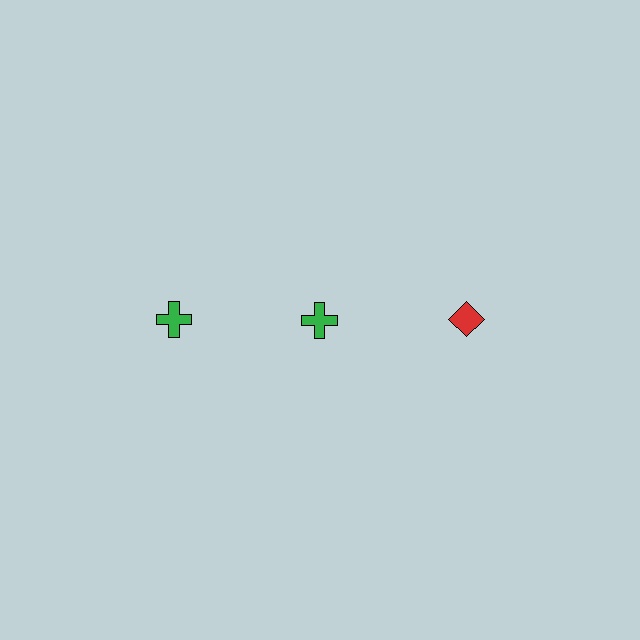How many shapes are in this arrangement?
There are 3 shapes arranged in a grid pattern.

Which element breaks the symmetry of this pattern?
The red diamond in the top row, center column breaks the symmetry. All other shapes are green crosses.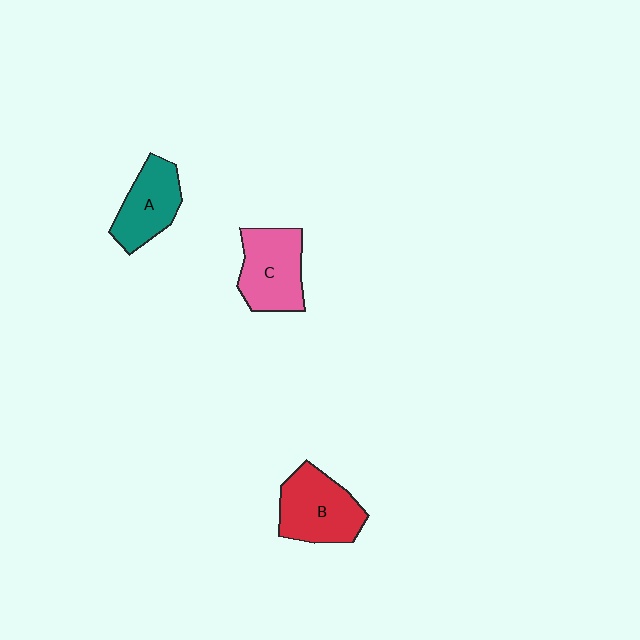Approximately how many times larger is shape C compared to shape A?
Approximately 1.2 times.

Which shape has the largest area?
Shape B (red).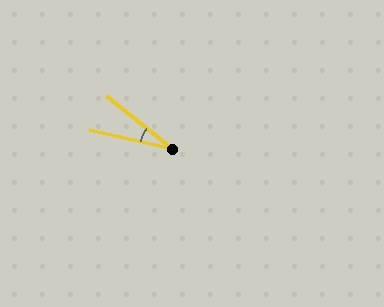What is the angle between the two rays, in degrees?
Approximately 26 degrees.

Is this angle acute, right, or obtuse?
It is acute.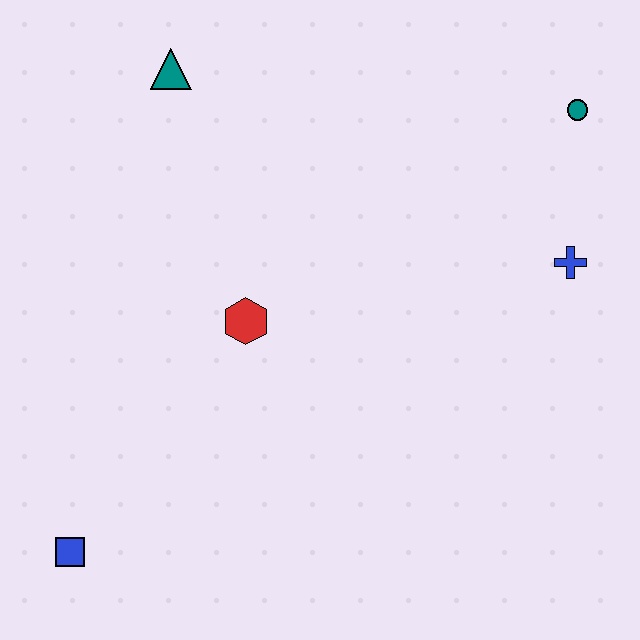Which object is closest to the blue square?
The red hexagon is closest to the blue square.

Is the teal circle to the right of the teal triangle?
Yes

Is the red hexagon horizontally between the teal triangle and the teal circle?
Yes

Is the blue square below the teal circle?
Yes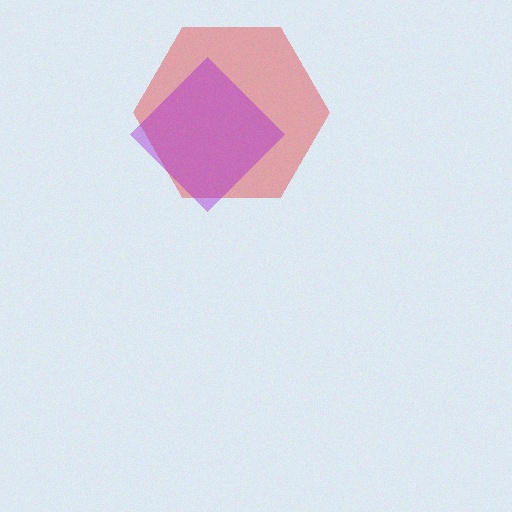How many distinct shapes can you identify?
There are 2 distinct shapes: a red hexagon, a purple diamond.